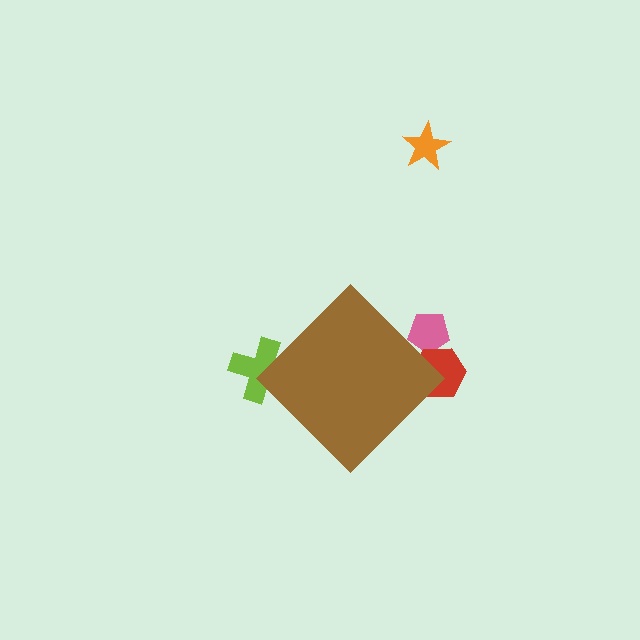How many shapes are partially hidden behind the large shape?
3 shapes are partially hidden.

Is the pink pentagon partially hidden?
Yes, the pink pentagon is partially hidden behind the brown diamond.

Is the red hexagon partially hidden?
Yes, the red hexagon is partially hidden behind the brown diamond.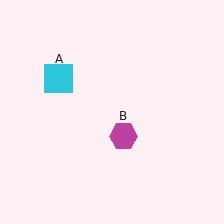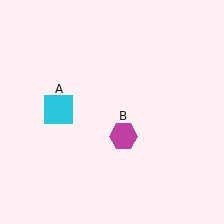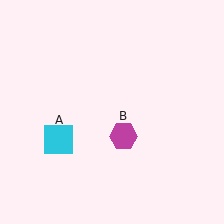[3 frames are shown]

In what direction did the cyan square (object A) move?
The cyan square (object A) moved down.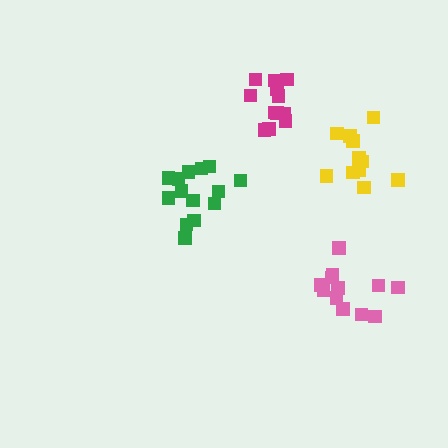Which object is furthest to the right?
The yellow cluster is rightmost.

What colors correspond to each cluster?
The clusters are colored: yellow, green, pink, magenta.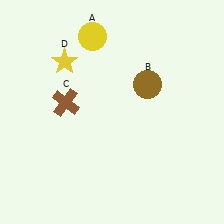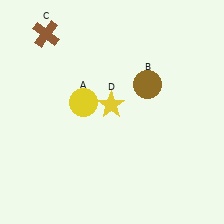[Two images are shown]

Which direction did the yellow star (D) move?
The yellow star (D) moved right.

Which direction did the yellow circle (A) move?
The yellow circle (A) moved down.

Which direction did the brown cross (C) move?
The brown cross (C) moved up.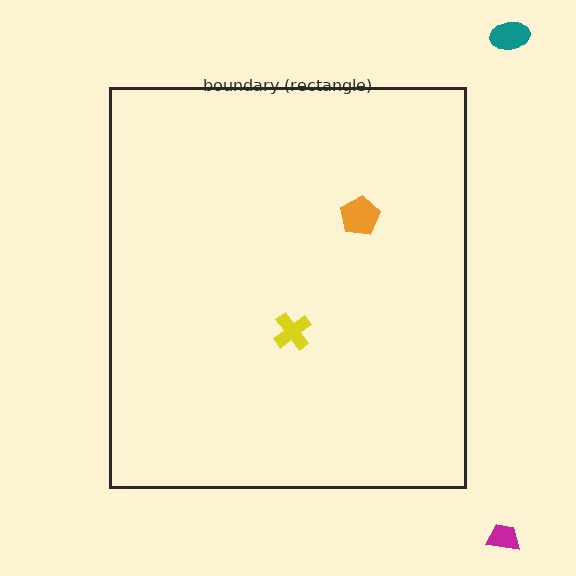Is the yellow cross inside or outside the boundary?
Inside.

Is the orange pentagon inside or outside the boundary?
Inside.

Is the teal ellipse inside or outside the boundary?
Outside.